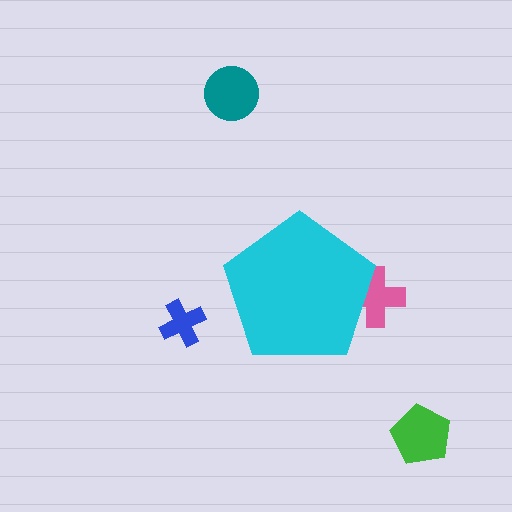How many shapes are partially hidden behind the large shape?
1 shape is partially hidden.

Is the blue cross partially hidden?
No, the blue cross is fully visible.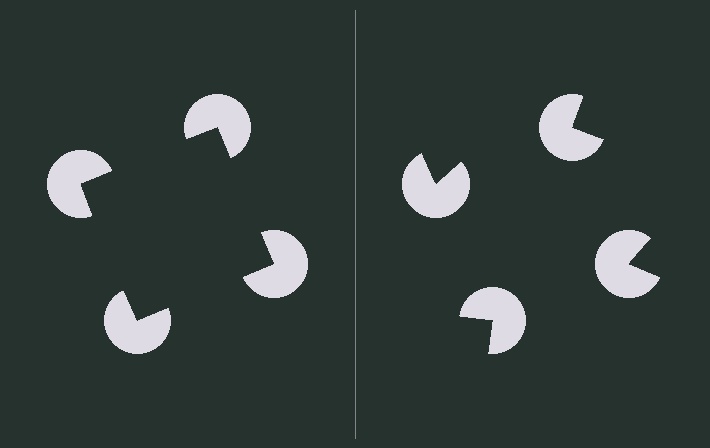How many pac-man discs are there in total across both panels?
8 — 4 on each side.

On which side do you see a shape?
An illusory square appears on the left side. On the right side the wedge cuts are rotated, so no coherent shape forms.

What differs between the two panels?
The pac-man discs are positioned identically on both sides; only the wedge orientations differ. On the left they align to a square; on the right they are misaligned.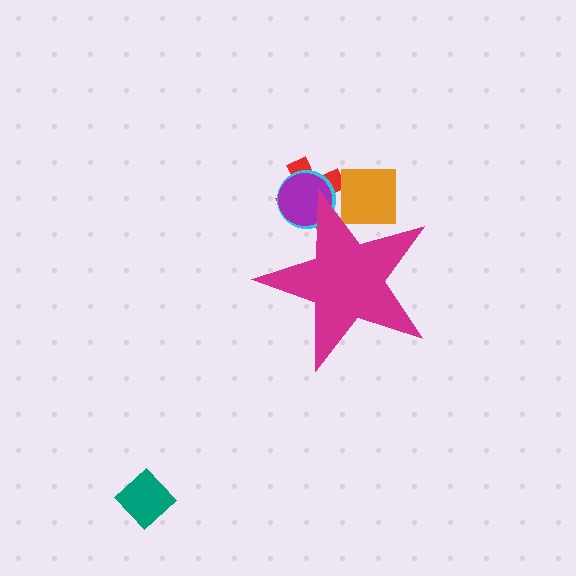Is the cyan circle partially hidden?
Yes, the cyan circle is partially hidden behind the magenta star.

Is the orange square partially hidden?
Yes, the orange square is partially hidden behind the magenta star.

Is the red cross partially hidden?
Yes, the red cross is partially hidden behind the magenta star.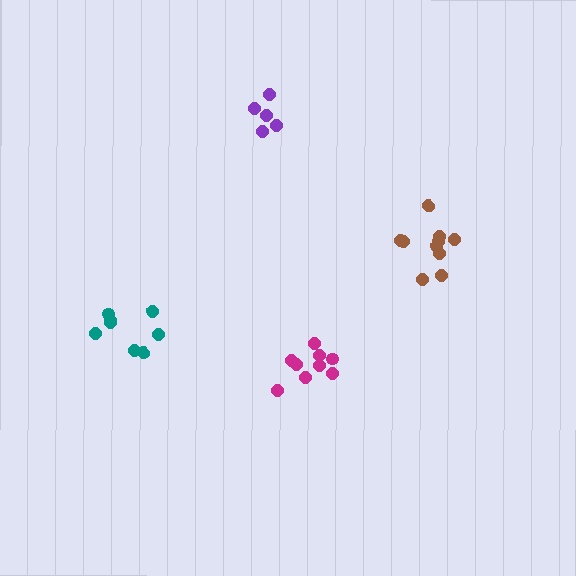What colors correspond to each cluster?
The clusters are colored: teal, brown, magenta, purple.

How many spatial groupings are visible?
There are 4 spatial groupings.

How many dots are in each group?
Group 1: 8 dots, Group 2: 10 dots, Group 3: 9 dots, Group 4: 5 dots (32 total).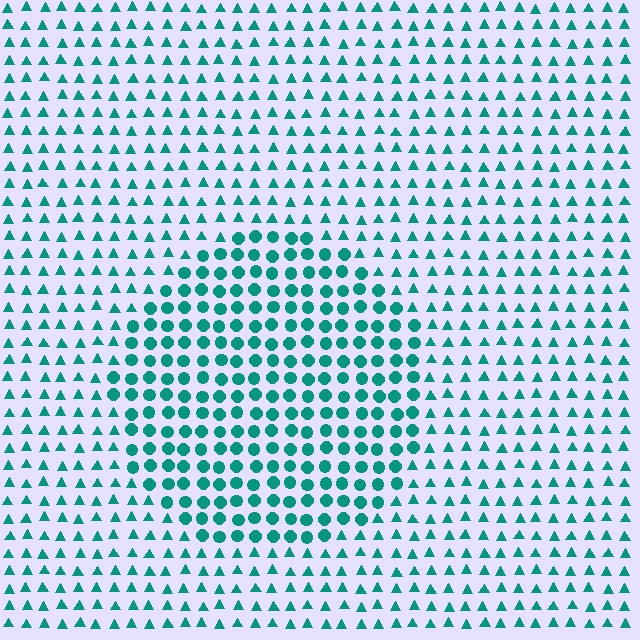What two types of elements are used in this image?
The image uses circles inside the circle region and triangles outside it.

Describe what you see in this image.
The image is filled with small teal elements arranged in a uniform grid. A circle-shaped region contains circles, while the surrounding area contains triangles. The boundary is defined purely by the change in element shape.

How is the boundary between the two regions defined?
The boundary is defined by a change in element shape: circles inside vs. triangles outside. All elements share the same color and spacing.